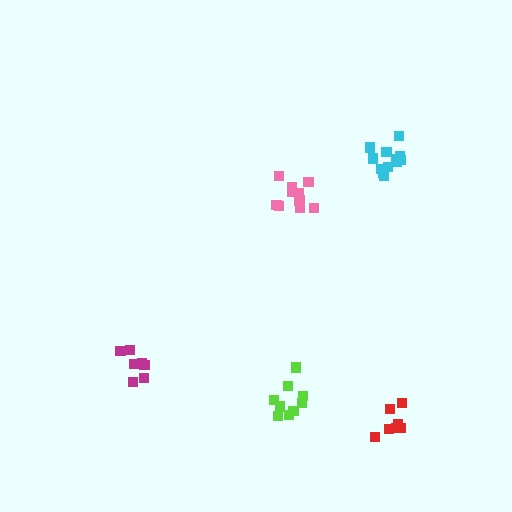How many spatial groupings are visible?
There are 5 spatial groupings.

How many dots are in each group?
Group 1: 9 dots, Group 2: 12 dots, Group 3: 8 dots, Group 4: 11 dots, Group 5: 8 dots (48 total).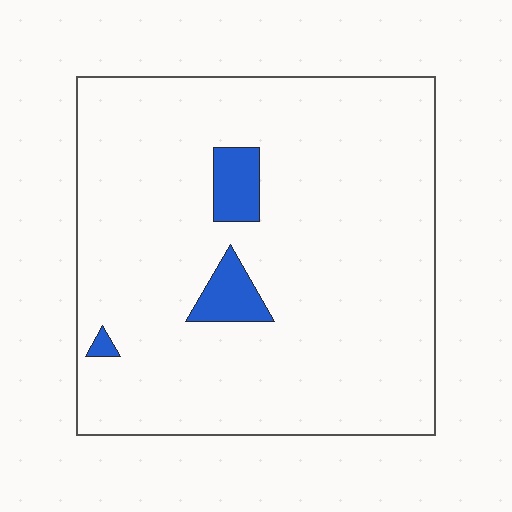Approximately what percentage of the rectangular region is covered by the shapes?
Approximately 5%.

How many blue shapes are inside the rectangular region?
3.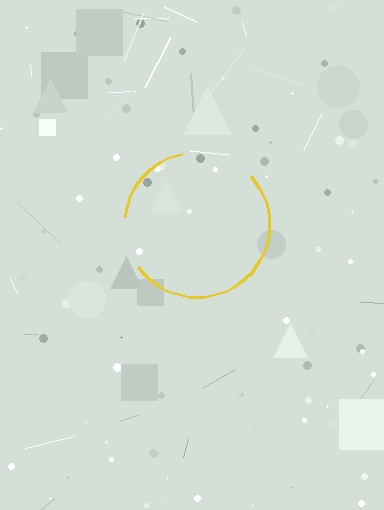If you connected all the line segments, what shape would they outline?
They would outline a circle.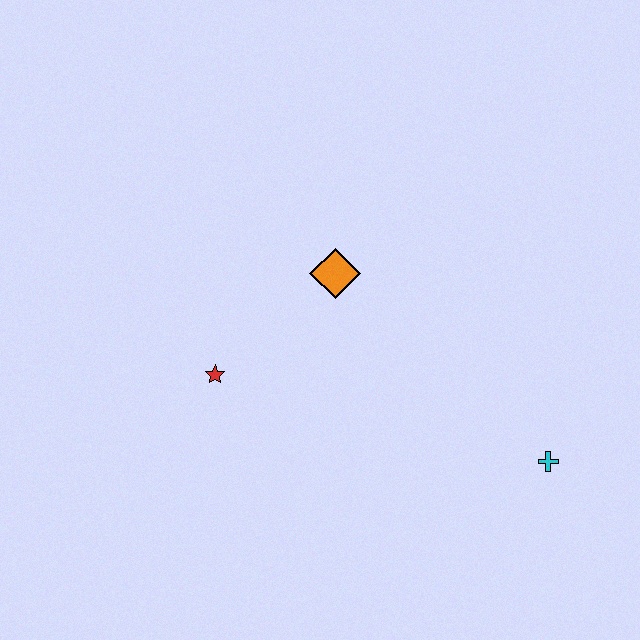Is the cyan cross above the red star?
No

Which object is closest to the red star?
The orange diamond is closest to the red star.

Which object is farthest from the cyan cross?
The red star is farthest from the cyan cross.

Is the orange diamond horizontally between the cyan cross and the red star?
Yes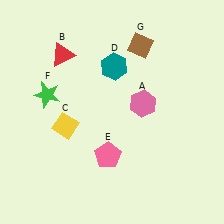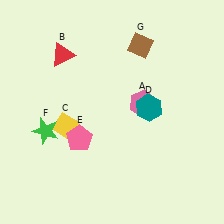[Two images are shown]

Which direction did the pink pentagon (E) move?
The pink pentagon (E) moved left.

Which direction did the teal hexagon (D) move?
The teal hexagon (D) moved down.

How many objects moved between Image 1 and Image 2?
3 objects moved between the two images.